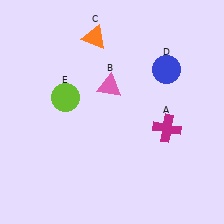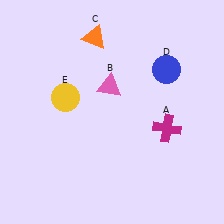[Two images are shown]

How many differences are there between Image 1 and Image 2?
There is 1 difference between the two images.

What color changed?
The circle (E) changed from lime in Image 1 to yellow in Image 2.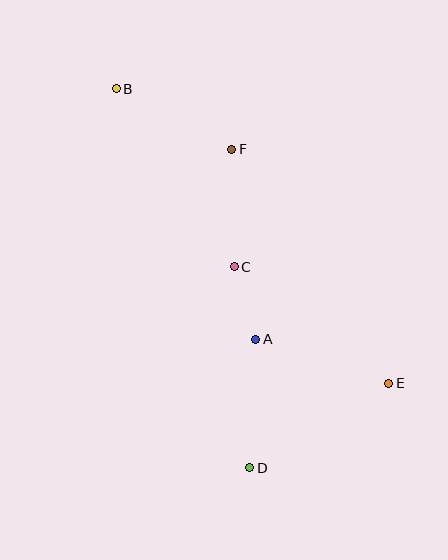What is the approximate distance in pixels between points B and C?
The distance between B and C is approximately 213 pixels.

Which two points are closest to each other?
Points A and C are closest to each other.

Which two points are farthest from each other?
Points B and D are farthest from each other.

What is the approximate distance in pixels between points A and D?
The distance between A and D is approximately 129 pixels.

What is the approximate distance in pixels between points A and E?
The distance between A and E is approximately 140 pixels.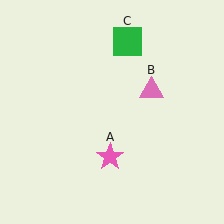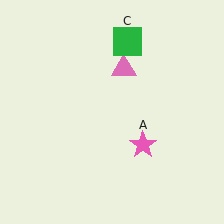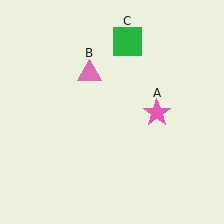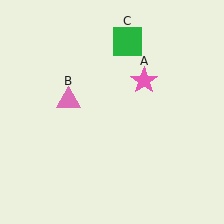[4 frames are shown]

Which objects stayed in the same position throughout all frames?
Green square (object C) remained stationary.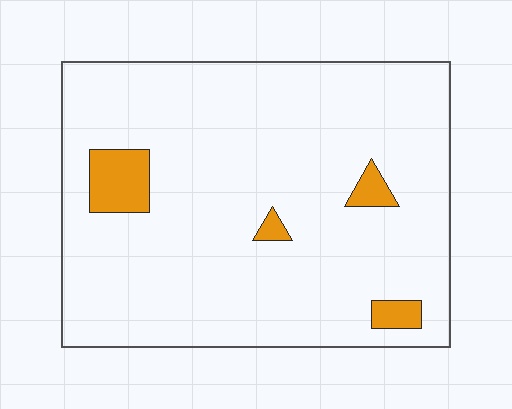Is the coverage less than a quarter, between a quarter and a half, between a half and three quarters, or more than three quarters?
Less than a quarter.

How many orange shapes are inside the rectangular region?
4.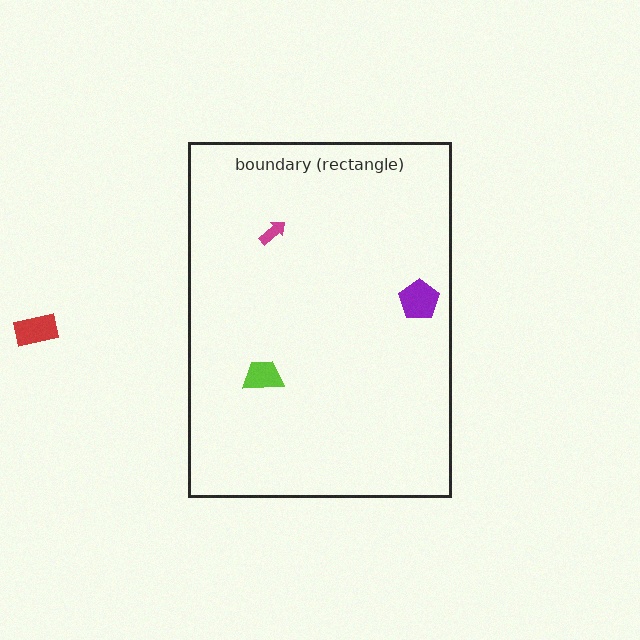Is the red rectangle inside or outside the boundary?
Outside.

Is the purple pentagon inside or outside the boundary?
Inside.